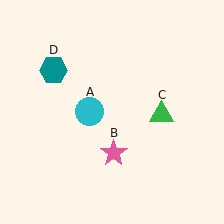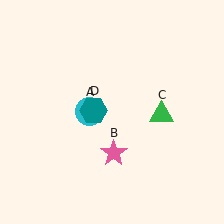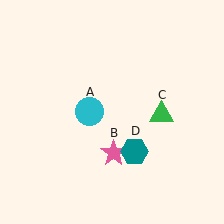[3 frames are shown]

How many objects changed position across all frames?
1 object changed position: teal hexagon (object D).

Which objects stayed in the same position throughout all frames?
Cyan circle (object A) and pink star (object B) and green triangle (object C) remained stationary.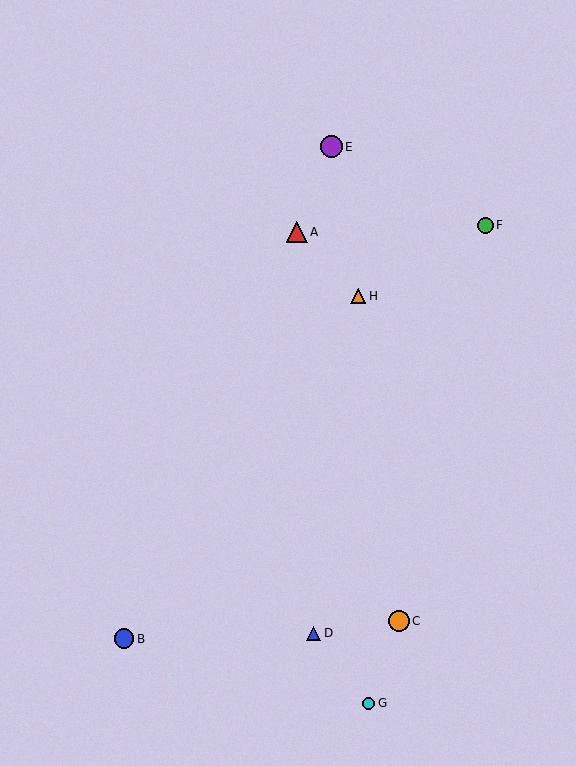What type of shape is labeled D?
Shape D is a blue triangle.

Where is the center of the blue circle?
The center of the blue circle is at (124, 639).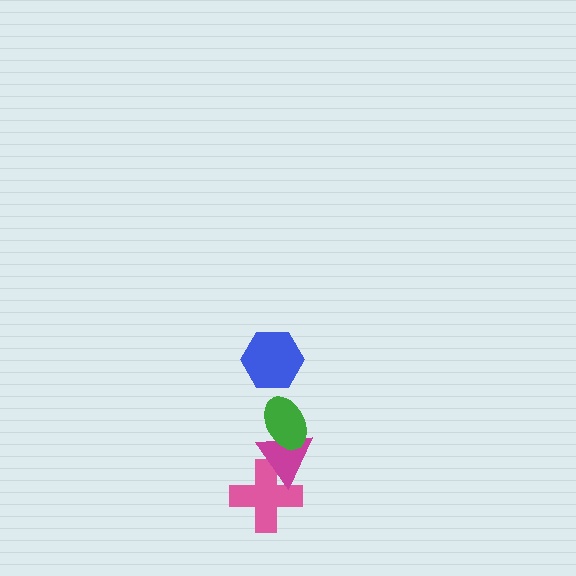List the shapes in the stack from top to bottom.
From top to bottom: the blue hexagon, the green ellipse, the magenta triangle, the pink cross.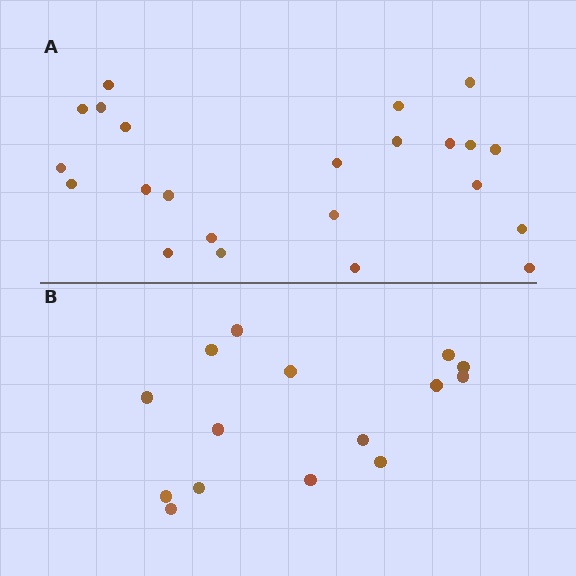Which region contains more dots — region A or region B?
Region A (the top region) has more dots.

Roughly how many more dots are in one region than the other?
Region A has roughly 8 or so more dots than region B.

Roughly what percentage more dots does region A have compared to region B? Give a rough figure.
About 55% more.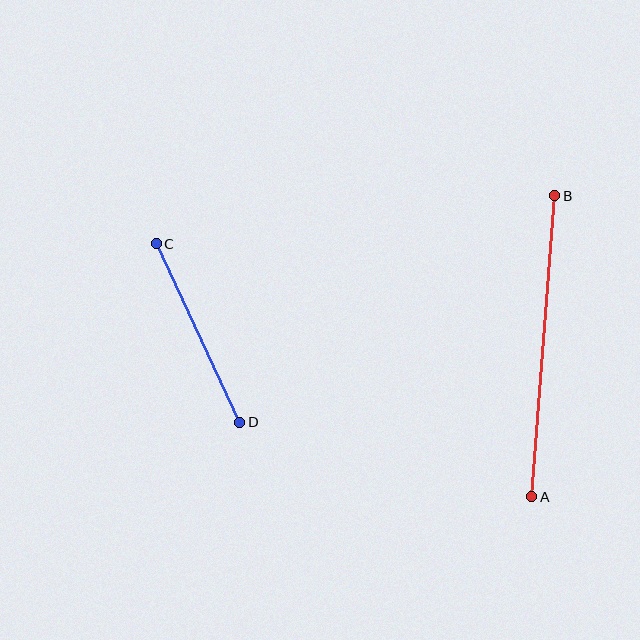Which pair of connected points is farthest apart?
Points A and B are farthest apart.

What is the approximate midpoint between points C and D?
The midpoint is at approximately (198, 333) pixels.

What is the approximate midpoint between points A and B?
The midpoint is at approximately (543, 346) pixels.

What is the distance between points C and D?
The distance is approximately 197 pixels.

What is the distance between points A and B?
The distance is approximately 302 pixels.